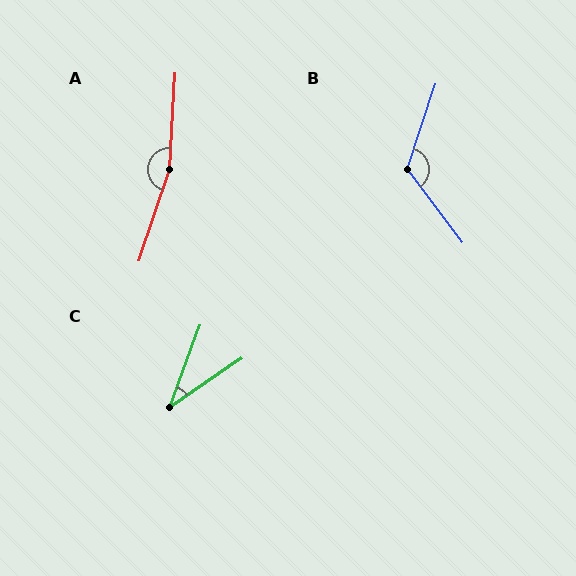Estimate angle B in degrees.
Approximately 125 degrees.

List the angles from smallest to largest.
C (35°), B (125°), A (165°).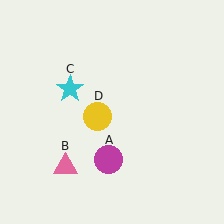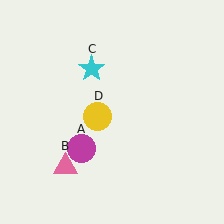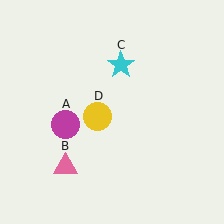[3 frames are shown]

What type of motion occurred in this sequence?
The magenta circle (object A), cyan star (object C) rotated clockwise around the center of the scene.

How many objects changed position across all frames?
2 objects changed position: magenta circle (object A), cyan star (object C).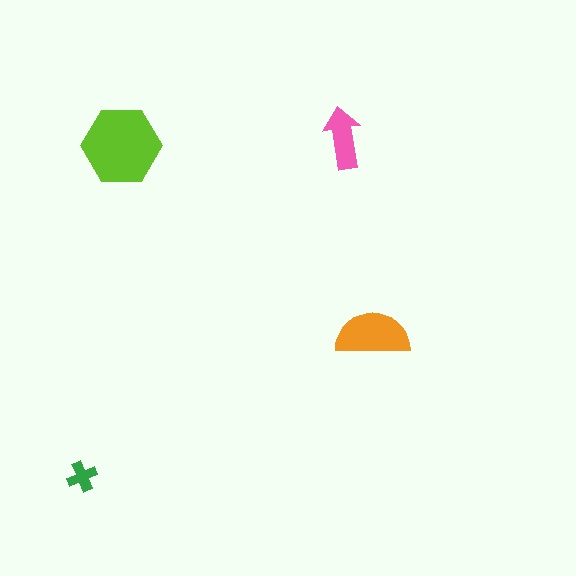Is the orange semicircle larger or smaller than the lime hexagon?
Smaller.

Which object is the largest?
The lime hexagon.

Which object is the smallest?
The green cross.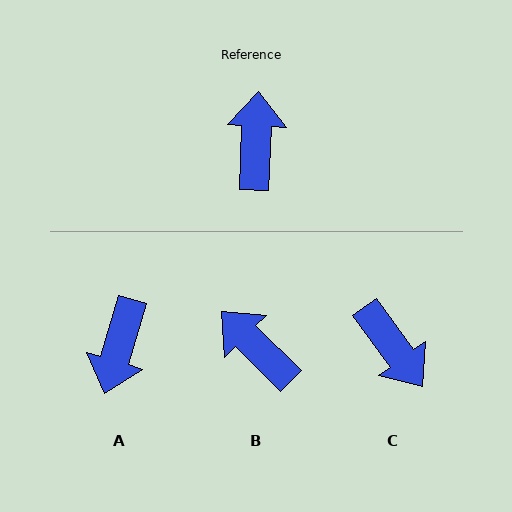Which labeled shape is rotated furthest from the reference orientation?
A, about 166 degrees away.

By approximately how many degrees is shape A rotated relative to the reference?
Approximately 166 degrees counter-clockwise.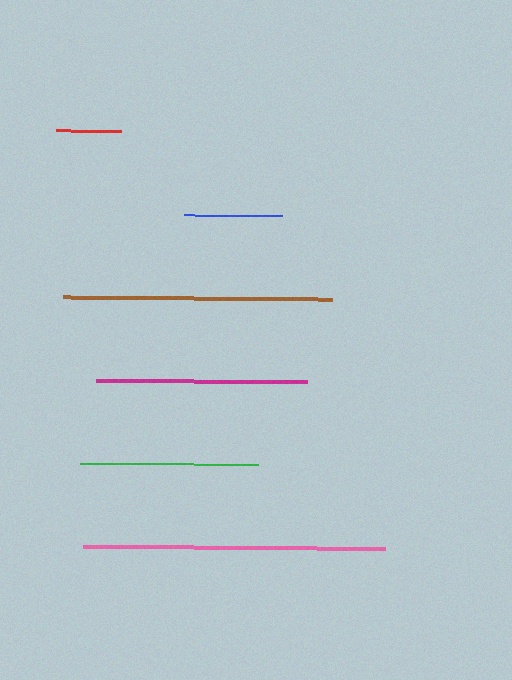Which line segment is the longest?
The pink line is the longest at approximately 302 pixels.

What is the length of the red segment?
The red segment is approximately 65 pixels long.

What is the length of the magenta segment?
The magenta segment is approximately 211 pixels long.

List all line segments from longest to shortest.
From longest to shortest: pink, brown, magenta, green, blue, red.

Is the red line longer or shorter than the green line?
The green line is longer than the red line.